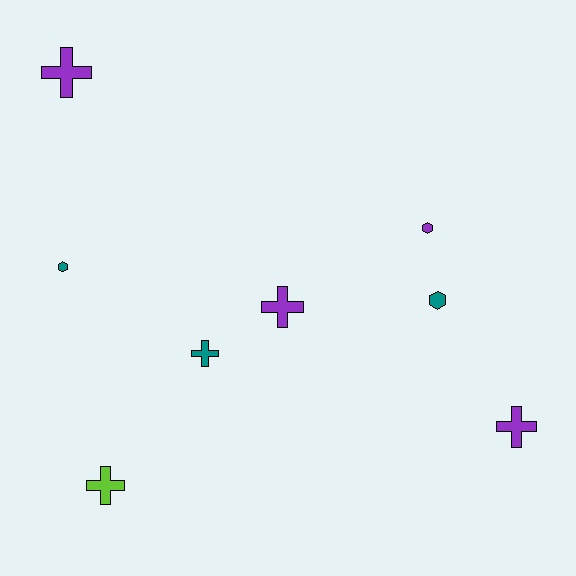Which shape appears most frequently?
Cross, with 5 objects.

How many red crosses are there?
There are no red crosses.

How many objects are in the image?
There are 8 objects.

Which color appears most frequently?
Purple, with 4 objects.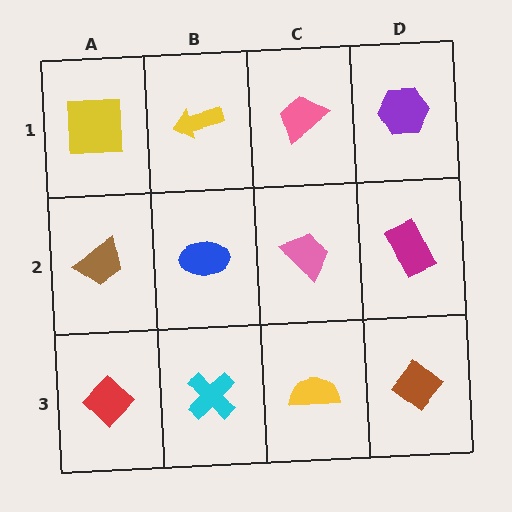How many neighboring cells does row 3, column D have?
2.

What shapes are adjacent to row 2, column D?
A purple hexagon (row 1, column D), a brown diamond (row 3, column D), a pink trapezoid (row 2, column C).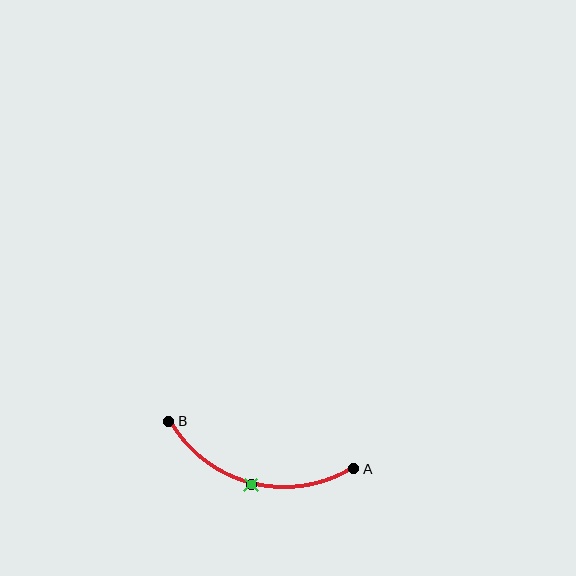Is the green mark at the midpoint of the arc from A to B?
Yes. The green mark lies on the arc at equal arc-length from both A and B — it is the arc midpoint.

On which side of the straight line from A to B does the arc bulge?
The arc bulges below the straight line connecting A and B.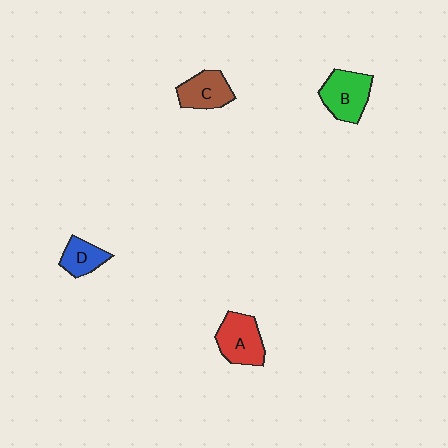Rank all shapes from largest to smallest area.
From largest to smallest: B (green), A (red), C (brown), D (blue).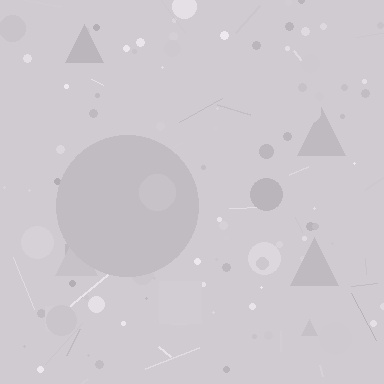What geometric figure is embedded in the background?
A circle is embedded in the background.